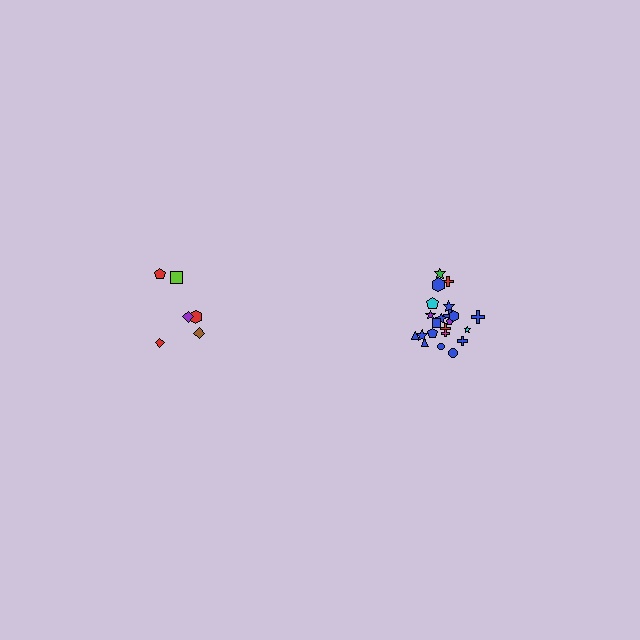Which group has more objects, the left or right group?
The right group.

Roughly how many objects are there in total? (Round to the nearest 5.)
Roughly 30 objects in total.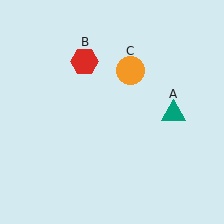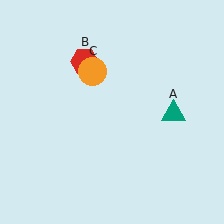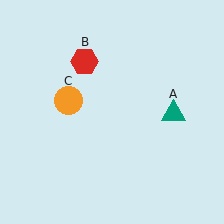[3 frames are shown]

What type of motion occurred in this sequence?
The orange circle (object C) rotated counterclockwise around the center of the scene.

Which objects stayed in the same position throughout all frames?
Teal triangle (object A) and red hexagon (object B) remained stationary.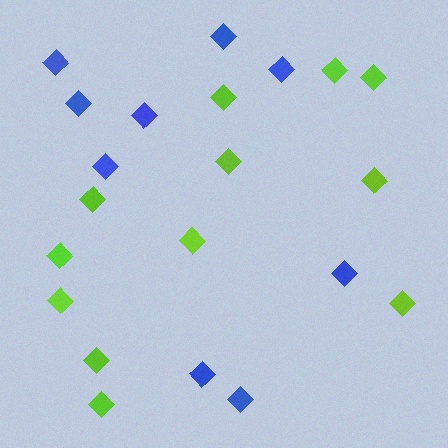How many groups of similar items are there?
There are 2 groups: one group of lime diamonds (12) and one group of blue diamonds (9).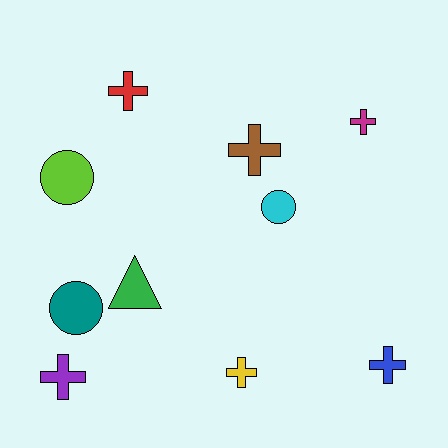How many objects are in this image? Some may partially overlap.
There are 10 objects.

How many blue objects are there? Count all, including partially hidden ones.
There is 1 blue object.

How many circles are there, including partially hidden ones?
There are 3 circles.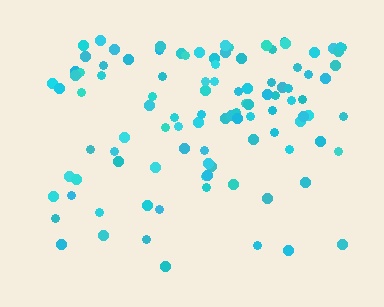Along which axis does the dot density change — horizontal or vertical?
Vertical.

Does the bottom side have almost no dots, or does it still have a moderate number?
Still a moderate number, just noticeably fewer than the top.